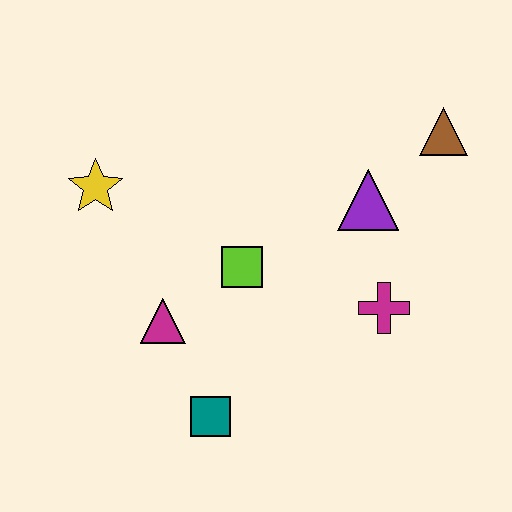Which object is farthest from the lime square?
The brown triangle is farthest from the lime square.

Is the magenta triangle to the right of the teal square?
No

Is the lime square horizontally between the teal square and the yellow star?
No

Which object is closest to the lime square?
The magenta triangle is closest to the lime square.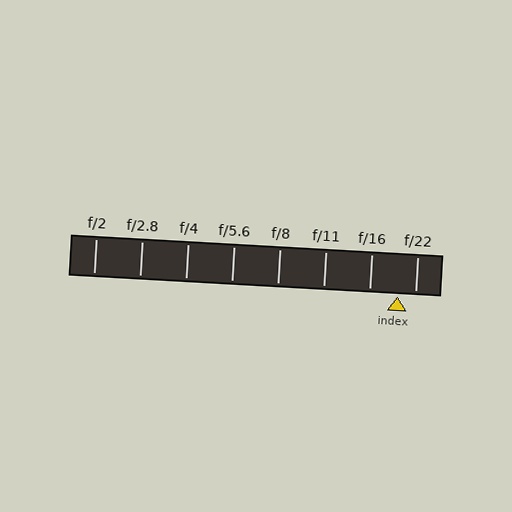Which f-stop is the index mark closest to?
The index mark is closest to f/22.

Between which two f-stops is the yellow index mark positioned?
The index mark is between f/16 and f/22.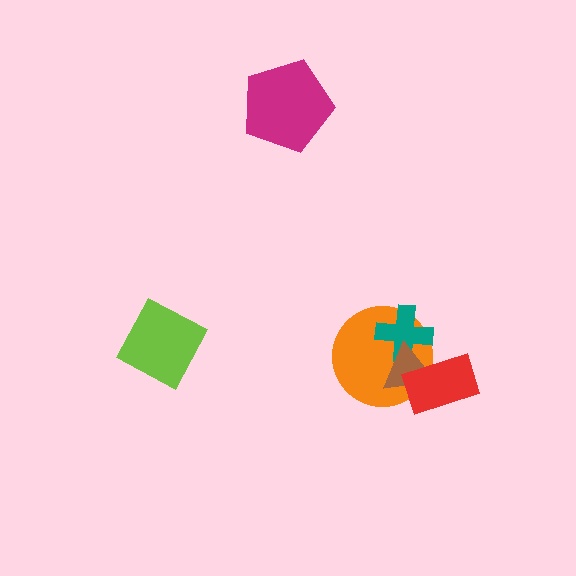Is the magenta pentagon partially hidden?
No, no other shape covers it.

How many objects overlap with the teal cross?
2 objects overlap with the teal cross.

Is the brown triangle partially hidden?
Yes, it is partially covered by another shape.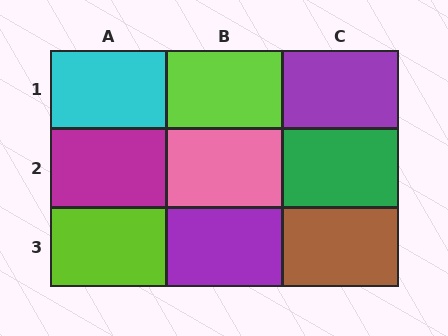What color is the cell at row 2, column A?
Magenta.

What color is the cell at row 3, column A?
Lime.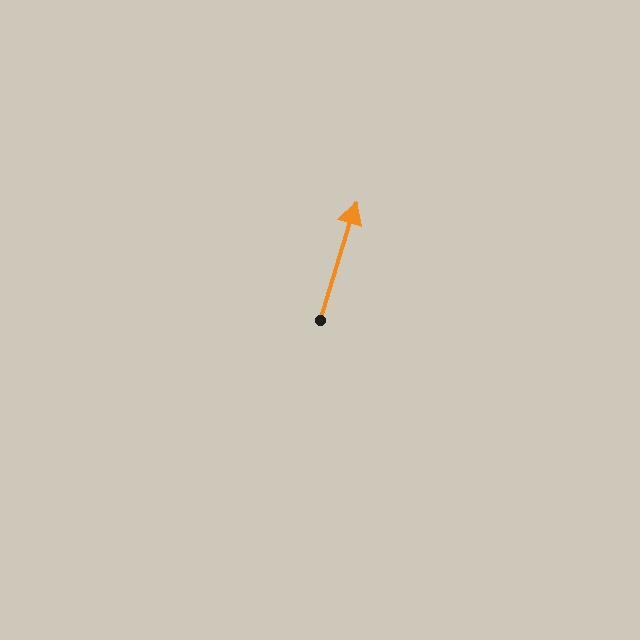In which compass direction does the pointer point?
North.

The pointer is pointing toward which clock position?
Roughly 1 o'clock.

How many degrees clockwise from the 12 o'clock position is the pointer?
Approximately 17 degrees.